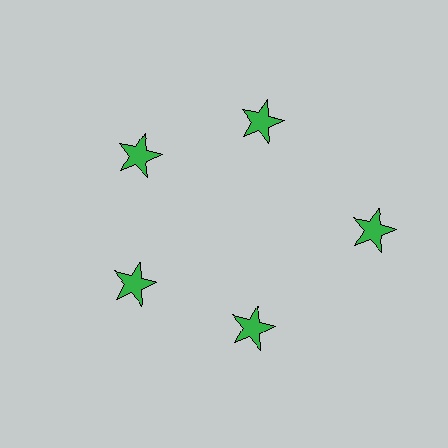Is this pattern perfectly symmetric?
No. The 5 green stars are arranged in a ring, but one element near the 3 o'clock position is pushed outward from the center, breaking the 5-fold rotational symmetry.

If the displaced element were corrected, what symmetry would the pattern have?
It would have 5-fold rotational symmetry — the pattern would map onto itself every 72 degrees.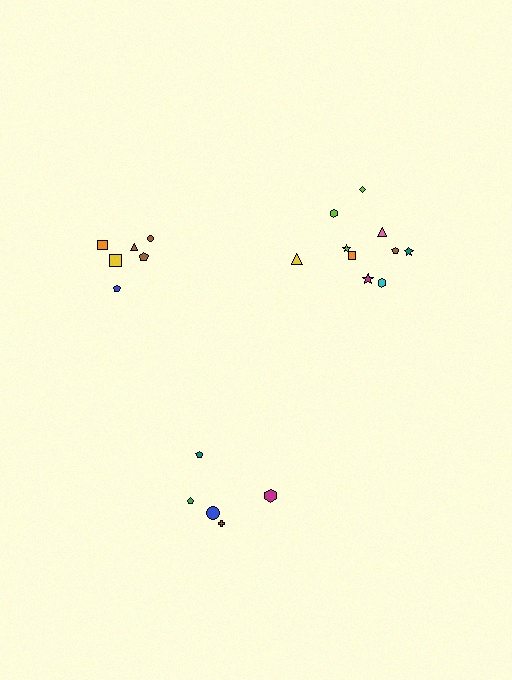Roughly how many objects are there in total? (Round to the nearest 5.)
Roughly 20 objects in total.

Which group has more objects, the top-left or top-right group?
The top-right group.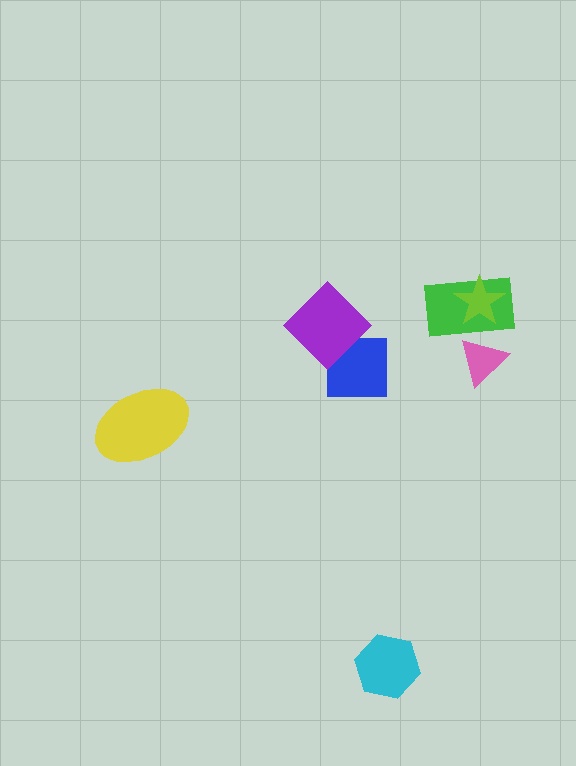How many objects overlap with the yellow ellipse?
0 objects overlap with the yellow ellipse.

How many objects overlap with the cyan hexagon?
0 objects overlap with the cyan hexagon.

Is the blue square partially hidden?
Yes, it is partially covered by another shape.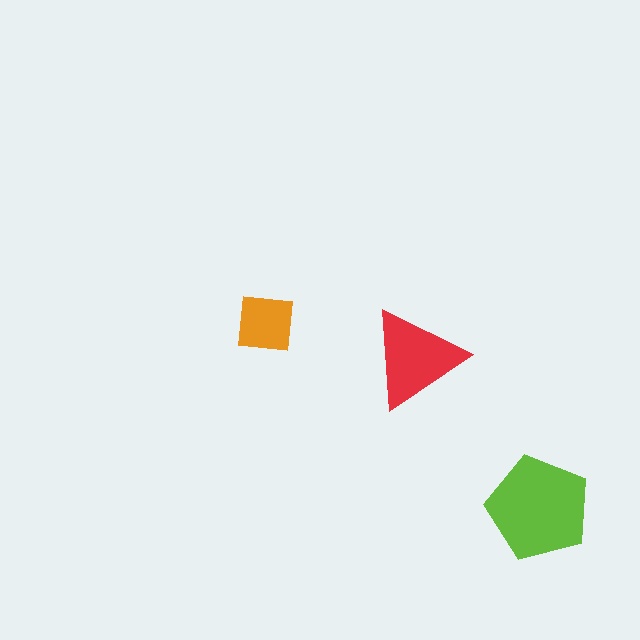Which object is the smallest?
The orange square.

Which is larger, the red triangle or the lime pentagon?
The lime pentagon.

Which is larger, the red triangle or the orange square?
The red triangle.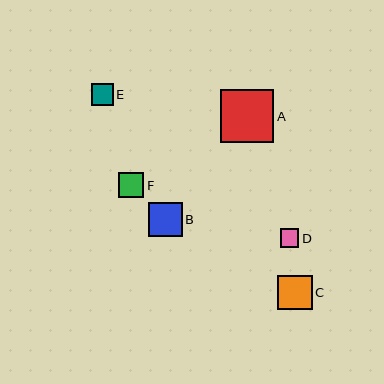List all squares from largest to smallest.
From largest to smallest: A, C, B, F, E, D.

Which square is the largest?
Square A is the largest with a size of approximately 53 pixels.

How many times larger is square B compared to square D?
Square B is approximately 1.8 times the size of square D.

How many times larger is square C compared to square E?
Square C is approximately 1.6 times the size of square E.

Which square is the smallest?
Square D is the smallest with a size of approximately 19 pixels.